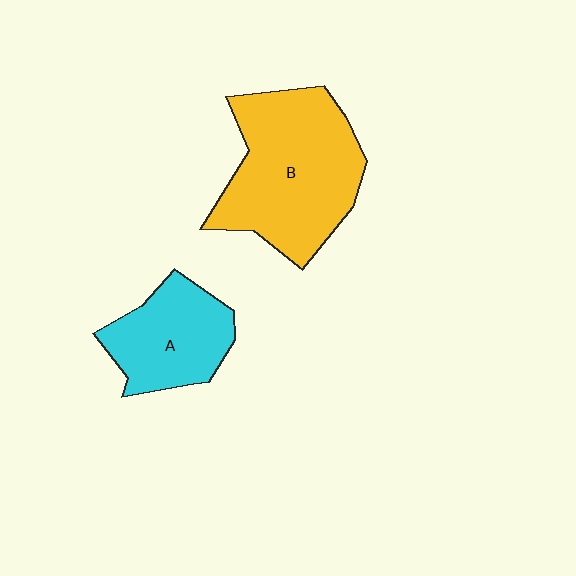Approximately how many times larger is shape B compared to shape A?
Approximately 1.7 times.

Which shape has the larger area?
Shape B (yellow).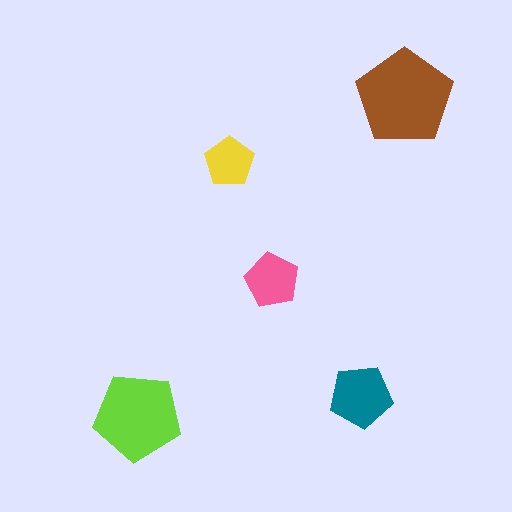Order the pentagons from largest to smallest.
the brown one, the lime one, the teal one, the pink one, the yellow one.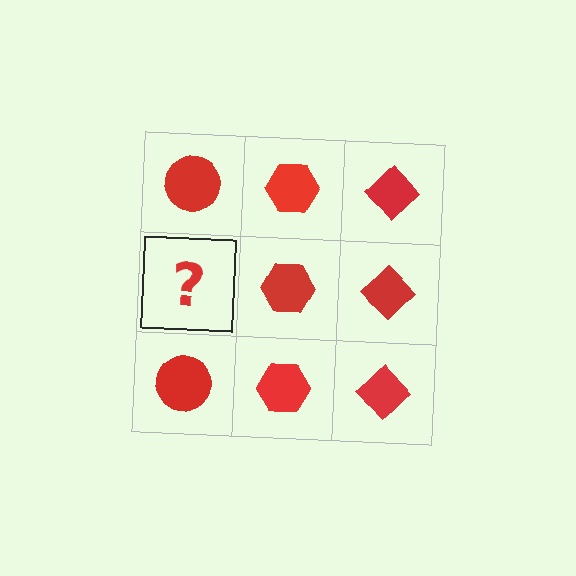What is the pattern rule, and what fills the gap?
The rule is that each column has a consistent shape. The gap should be filled with a red circle.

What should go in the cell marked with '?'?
The missing cell should contain a red circle.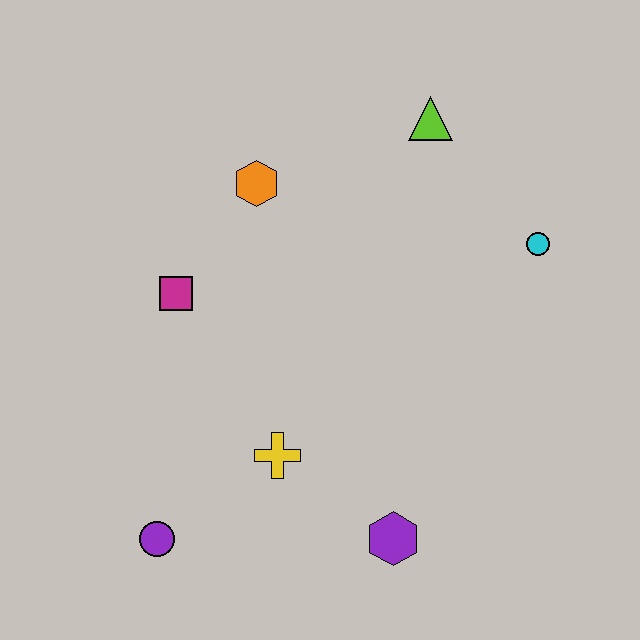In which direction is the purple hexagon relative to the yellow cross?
The purple hexagon is to the right of the yellow cross.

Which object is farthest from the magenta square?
The cyan circle is farthest from the magenta square.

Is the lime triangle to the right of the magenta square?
Yes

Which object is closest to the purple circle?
The yellow cross is closest to the purple circle.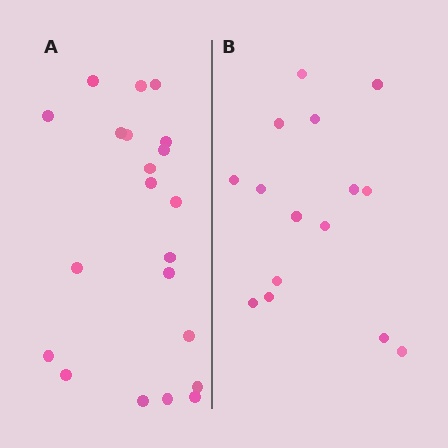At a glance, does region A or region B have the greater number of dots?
Region A (the left region) has more dots.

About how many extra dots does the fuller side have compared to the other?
Region A has about 6 more dots than region B.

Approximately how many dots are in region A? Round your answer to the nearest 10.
About 20 dots. (The exact count is 21, which rounds to 20.)